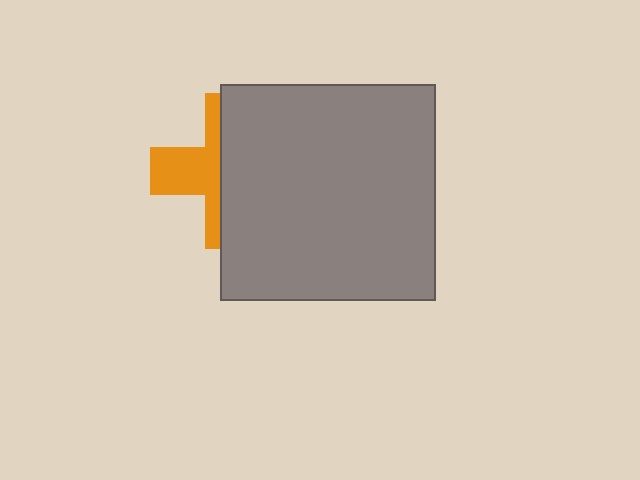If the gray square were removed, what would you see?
You would see the complete orange cross.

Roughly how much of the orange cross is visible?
A small part of it is visible (roughly 39%).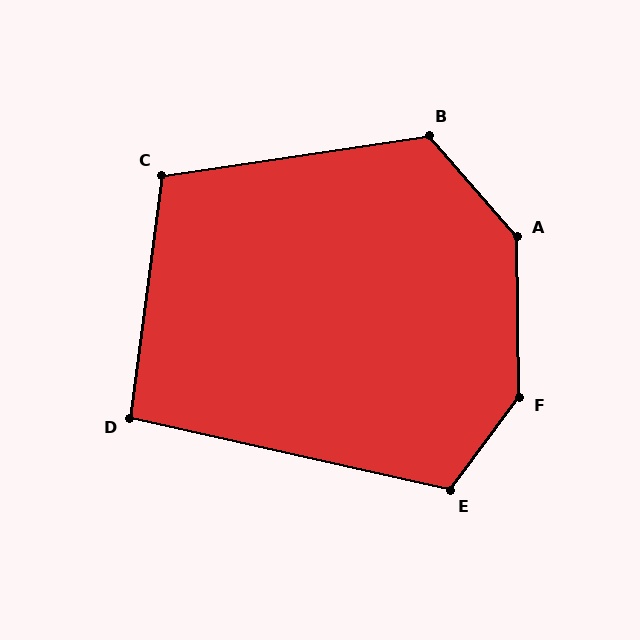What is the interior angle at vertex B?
Approximately 123 degrees (obtuse).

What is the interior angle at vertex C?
Approximately 106 degrees (obtuse).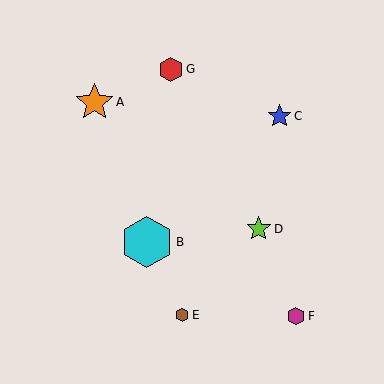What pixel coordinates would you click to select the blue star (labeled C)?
Click at (279, 116) to select the blue star C.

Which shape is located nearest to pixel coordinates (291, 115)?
The blue star (labeled C) at (279, 116) is nearest to that location.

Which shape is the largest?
The cyan hexagon (labeled B) is the largest.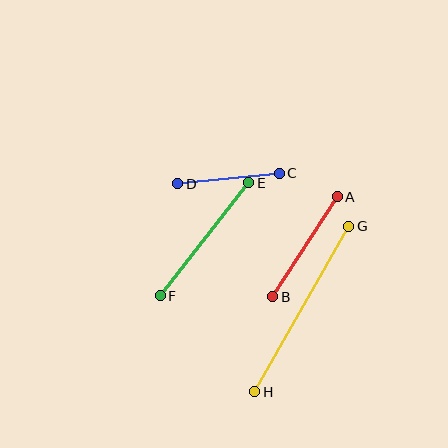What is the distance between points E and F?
The distance is approximately 144 pixels.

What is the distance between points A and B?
The distance is approximately 119 pixels.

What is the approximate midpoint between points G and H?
The midpoint is at approximately (302, 309) pixels.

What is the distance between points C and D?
The distance is approximately 102 pixels.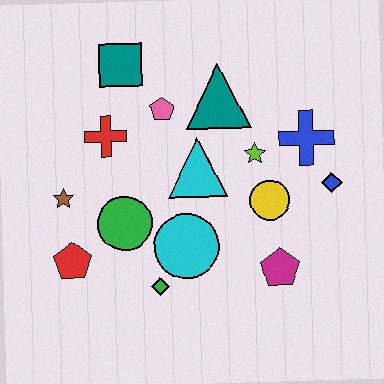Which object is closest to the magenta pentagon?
The yellow circle is closest to the magenta pentagon.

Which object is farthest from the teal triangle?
The red pentagon is farthest from the teal triangle.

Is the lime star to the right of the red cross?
Yes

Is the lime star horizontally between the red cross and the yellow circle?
Yes